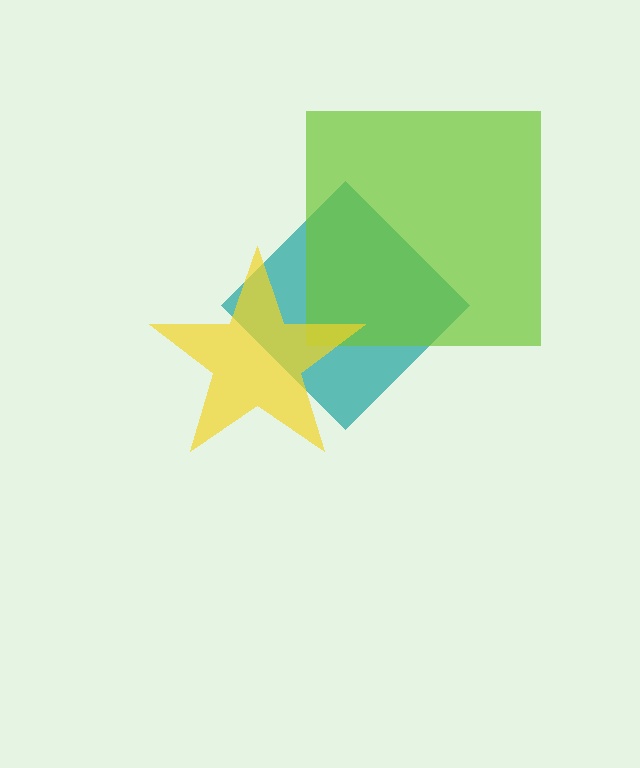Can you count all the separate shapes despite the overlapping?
Yes, there are 3 separate shapes.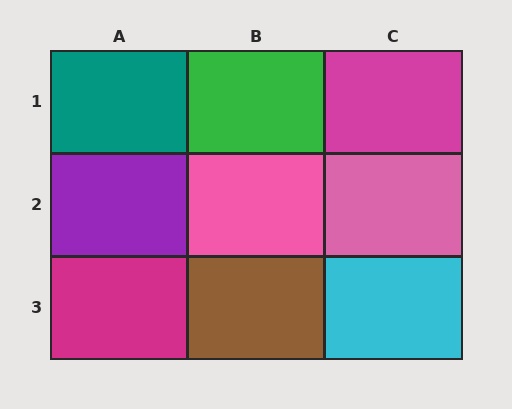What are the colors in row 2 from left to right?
Purple, pink, pink.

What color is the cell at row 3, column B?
Brown.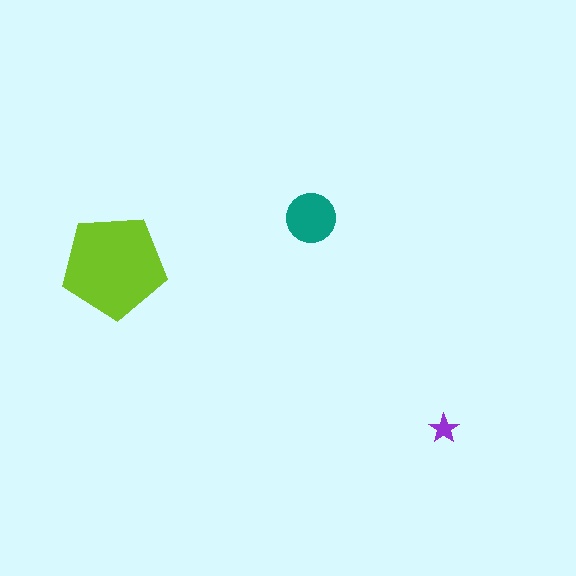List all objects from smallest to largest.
The purple star, the teal circle, the lime pentagon.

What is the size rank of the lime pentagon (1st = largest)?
1st.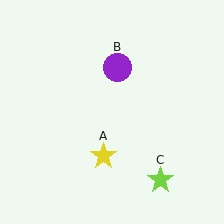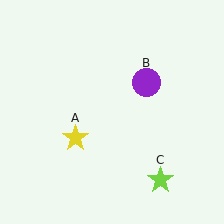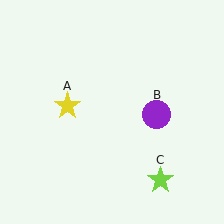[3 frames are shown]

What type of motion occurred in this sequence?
The yellow star (object A), purple circle (object B) rotated clockwise around the center of the scene.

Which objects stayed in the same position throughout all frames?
Lime star (object C) remained stationary.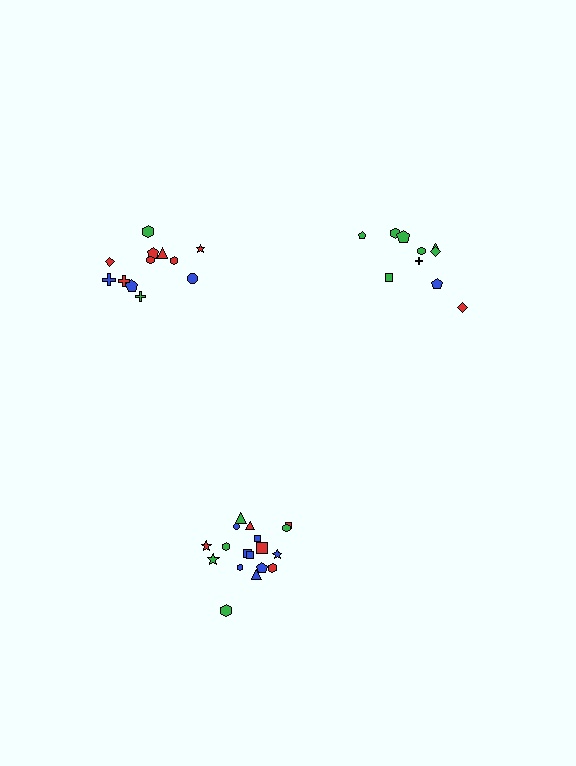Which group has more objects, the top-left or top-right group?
The top-left group.